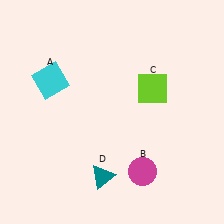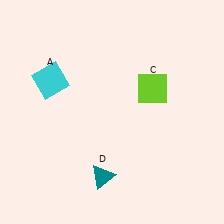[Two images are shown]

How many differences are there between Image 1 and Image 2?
There is 1 difference between the two images.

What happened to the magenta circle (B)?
The magenta circle (B) was removed in Image 2. It was in the bottom-right area of Image 1.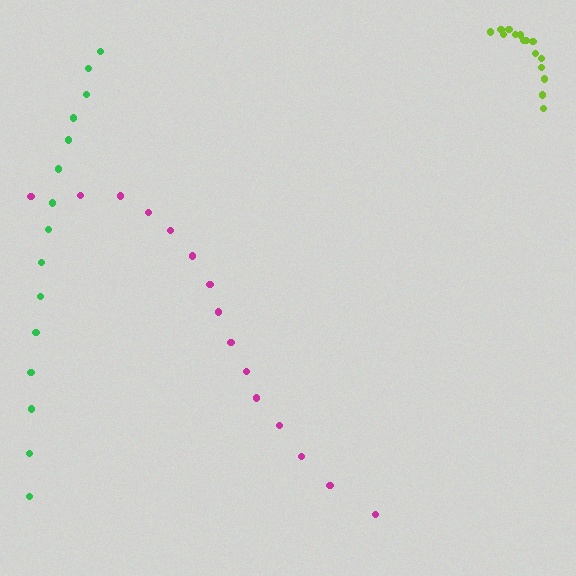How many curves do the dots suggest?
There are 3 distinct paths.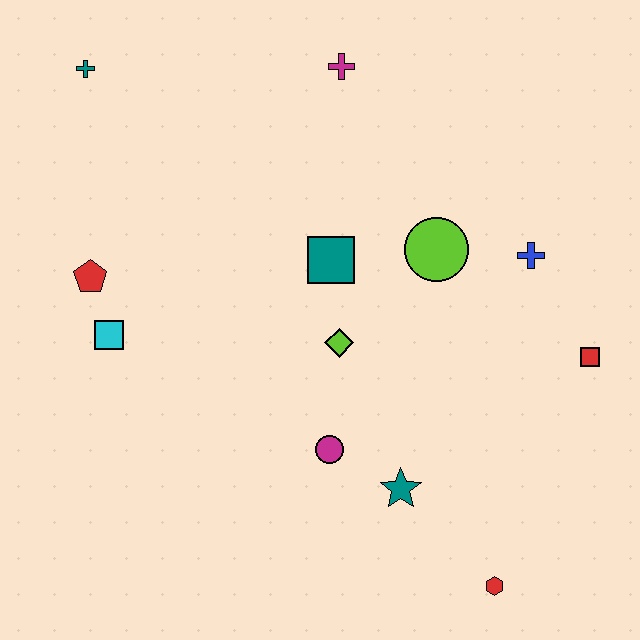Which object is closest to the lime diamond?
The teal square is closest to the lime diamond.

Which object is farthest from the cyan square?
The red square is farthest from the cyan square.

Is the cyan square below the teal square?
Yes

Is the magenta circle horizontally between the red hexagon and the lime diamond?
No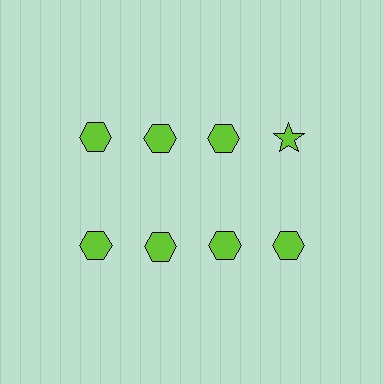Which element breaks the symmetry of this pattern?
The lime star in the top row, second from right column breaks the symmetry. All other shapes are lime hexagons.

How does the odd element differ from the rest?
It has a different shape: star instead of hexagon.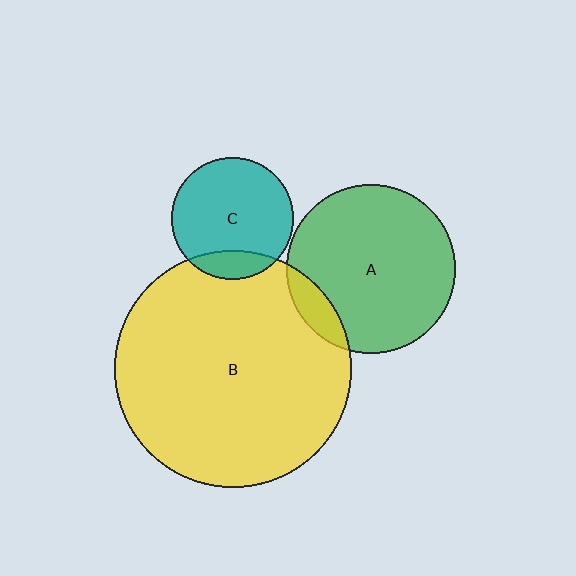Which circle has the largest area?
Circle B (yellow).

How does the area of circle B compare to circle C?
Approximately 3.8 times.